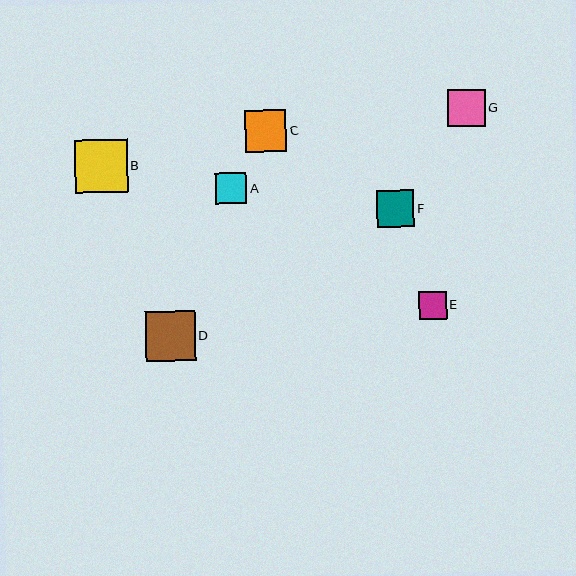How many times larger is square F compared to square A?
Square F is approximately 1.2 times the size of square A.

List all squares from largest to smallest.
From largest to smallest: B, D, C, G, F, A, E.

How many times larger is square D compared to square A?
Square D is approximately 1.6 times the size of square A.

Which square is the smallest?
Square E is the smallest with a size of approximately 28 pixels.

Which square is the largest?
Square B is the largest with a size of approximately 53 pixels.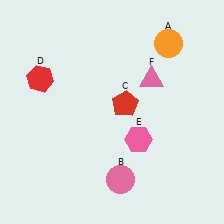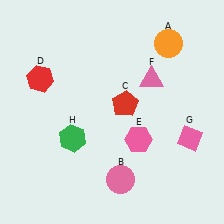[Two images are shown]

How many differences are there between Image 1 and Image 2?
There are 2 differences between the two images.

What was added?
A pink diamond (G), a green hexagon (H) were added in Image 2.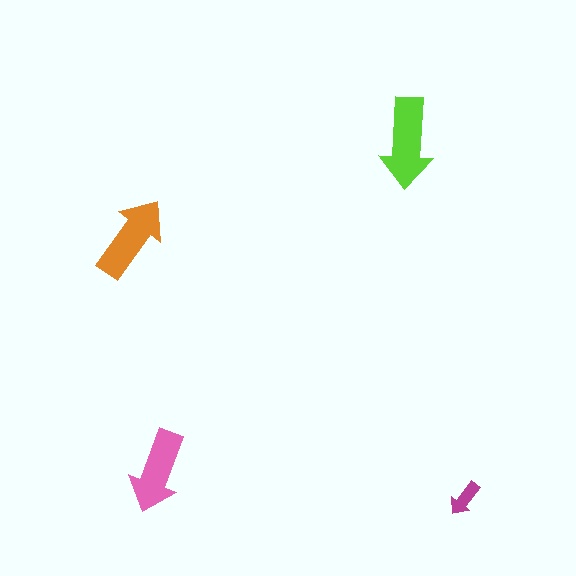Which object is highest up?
The lime arrow is topmost.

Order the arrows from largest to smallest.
the lime one, the orange one, the pink one, the magenta one.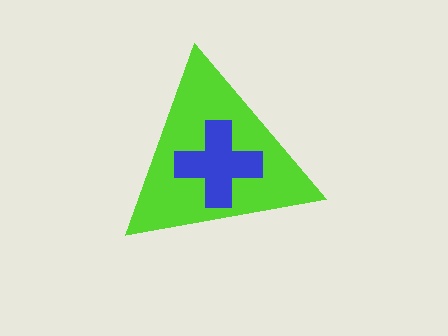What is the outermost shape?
The lime triangle.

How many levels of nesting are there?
2.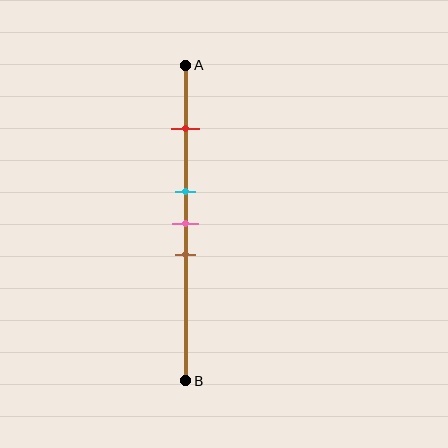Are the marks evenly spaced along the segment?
No, the marks are not evenly spaced.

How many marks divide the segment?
There are 4 marks dividing the segment.